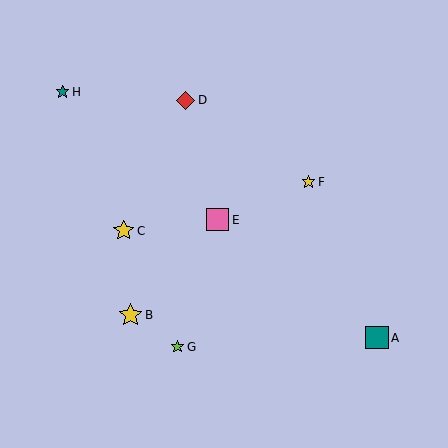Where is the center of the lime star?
The center of the lime star is at (177, 347).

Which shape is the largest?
The yellow star (labeled B) is the largest.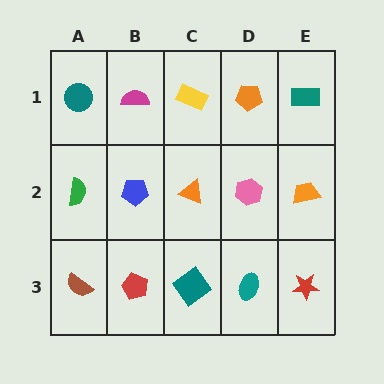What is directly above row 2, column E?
A teal rectangle.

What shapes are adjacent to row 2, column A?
A teal circle (row 1, column A), a brown semicircle (row 3, column A), a blue pentagon (row 2, column B).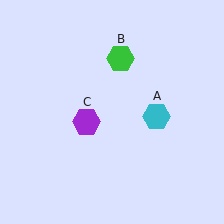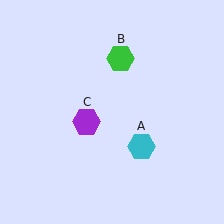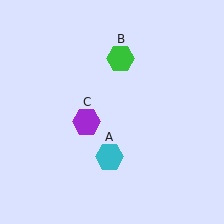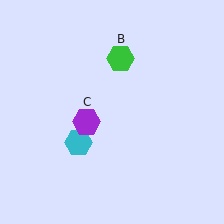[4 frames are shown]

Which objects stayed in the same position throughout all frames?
Green hexagon (object B) and purple hexagon (object C) remained stationary.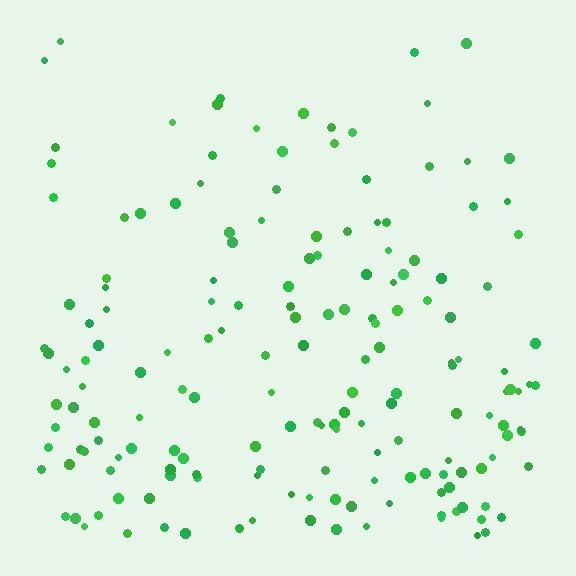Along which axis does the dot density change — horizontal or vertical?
Vertical.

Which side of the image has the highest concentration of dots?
The bottom.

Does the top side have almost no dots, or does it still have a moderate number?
Still a moderate number, just noticeably fewer than the bottom.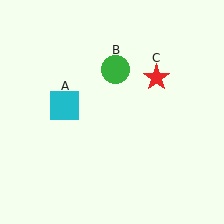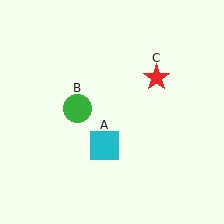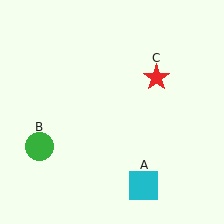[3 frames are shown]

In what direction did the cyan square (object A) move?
The cyan square (object A) moved down and to the right.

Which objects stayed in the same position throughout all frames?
Red star (object C) remained stationary.